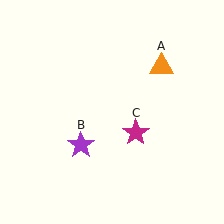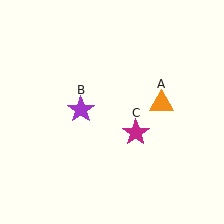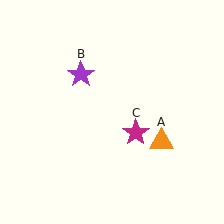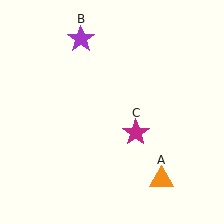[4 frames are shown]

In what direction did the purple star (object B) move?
The purple star (object B) moved up.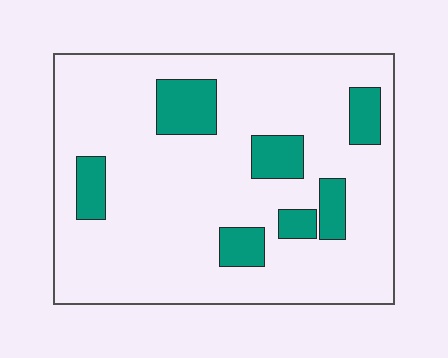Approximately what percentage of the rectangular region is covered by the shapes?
Approximately 15%.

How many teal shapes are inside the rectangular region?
7.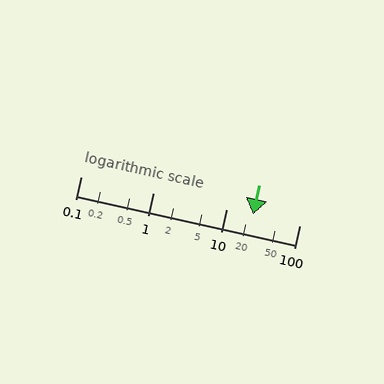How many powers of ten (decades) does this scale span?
The scale spans 3 decades, from 0.1 to 100.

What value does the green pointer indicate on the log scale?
The pointer indicates approximately 23.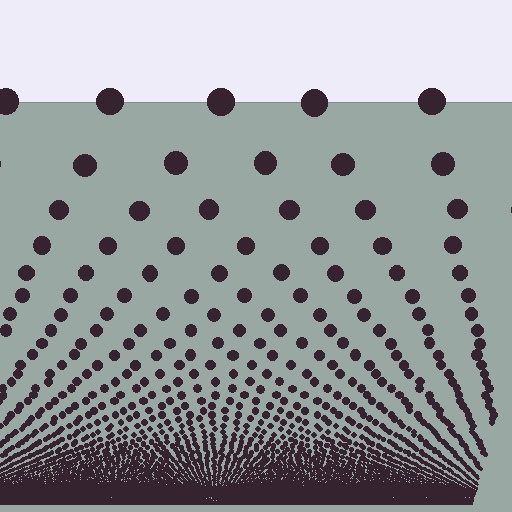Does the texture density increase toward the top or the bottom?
Density increases toward the bottom.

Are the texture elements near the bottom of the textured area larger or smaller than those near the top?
Smaller. The gradient is inverted — elements near the bottom are smaller and denser.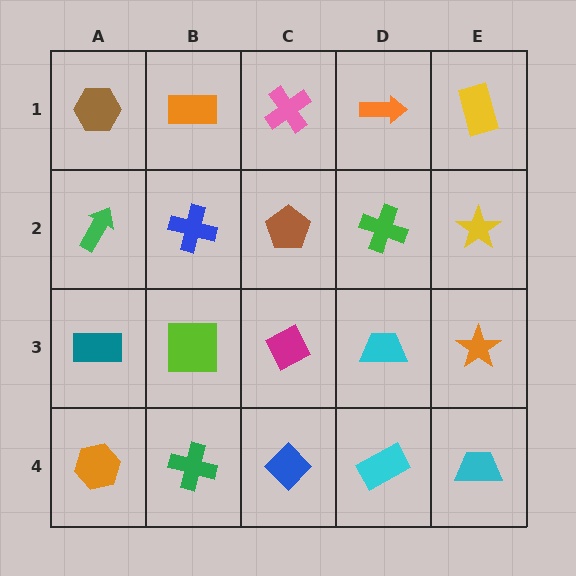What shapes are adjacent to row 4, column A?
A teal rectangle (row 3, column A), a green cross (row 4, column B).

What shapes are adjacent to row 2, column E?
A yellow rectangle (row 1, column E), an orange star (row 3, column E), a green cross (row 2, column D).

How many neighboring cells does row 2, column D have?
4.